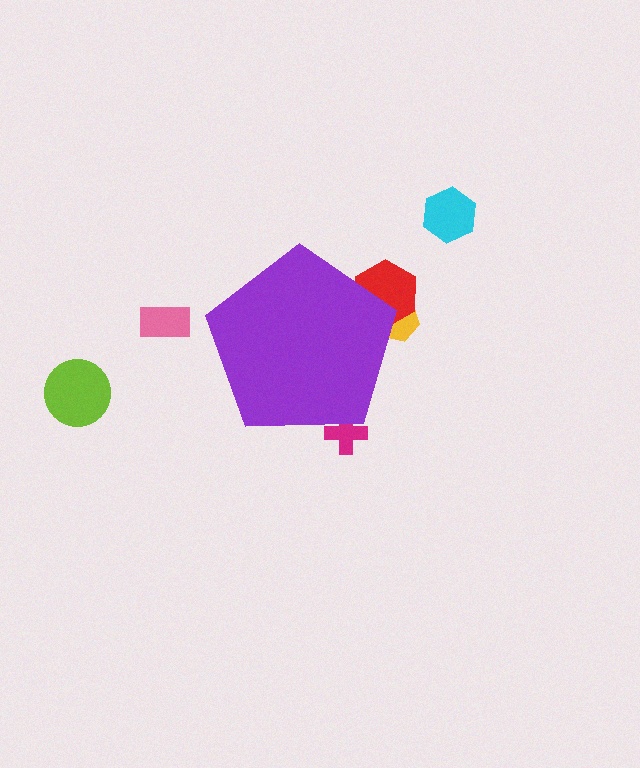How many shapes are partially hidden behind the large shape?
3 shapes are partially hidden.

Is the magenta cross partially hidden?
Yes, the magenta cross is partially hidden behind the purple pentagon.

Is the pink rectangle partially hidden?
No, the pink rectangle is fully visible.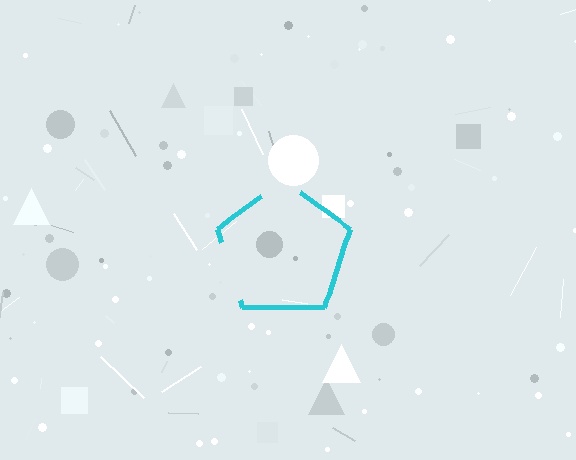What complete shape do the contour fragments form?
The contour fragments form a pentagon.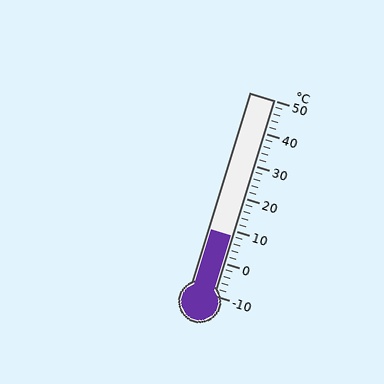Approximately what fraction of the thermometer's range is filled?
The thermometer is filled to approximately 30% of its range.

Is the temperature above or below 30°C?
The temperature is below 30°C.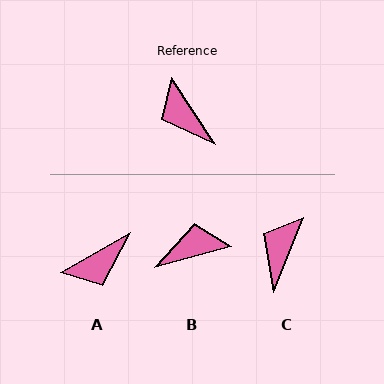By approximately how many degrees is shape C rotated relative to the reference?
Approximately 55 degrees clockwise.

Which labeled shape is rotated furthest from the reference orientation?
B, about 108 degrees away.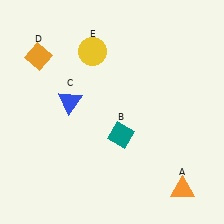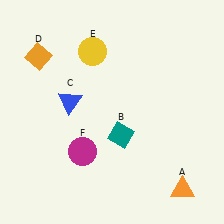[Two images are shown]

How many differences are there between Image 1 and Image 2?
There is 1 difference between the two images.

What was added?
A magenta circle (F) was added in Image 2.